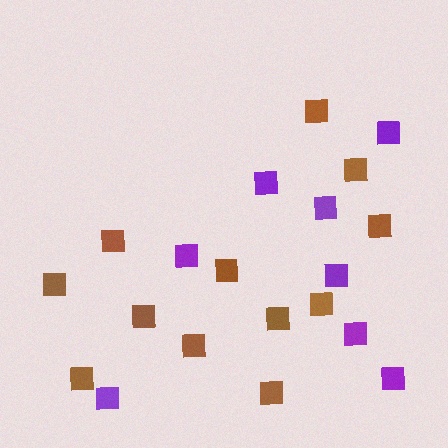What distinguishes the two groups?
There are 2 groups: one group of purple squares (8) and one group of brown squares (12).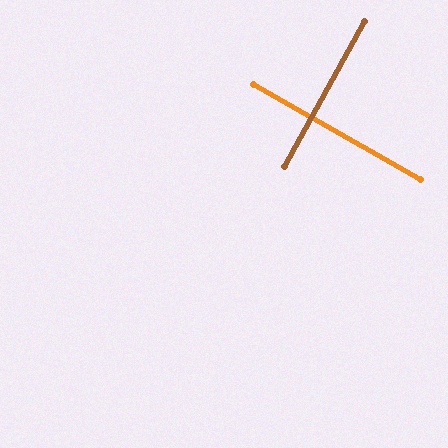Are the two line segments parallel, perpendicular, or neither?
Perpendicular — they meet at approximately 89°.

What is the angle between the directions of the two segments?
Approximately 89 degrees.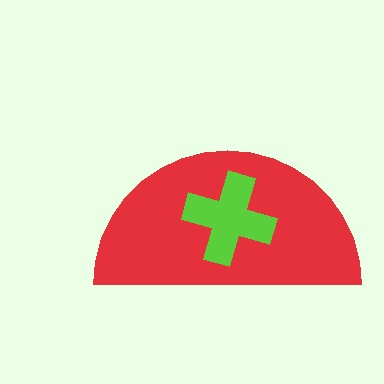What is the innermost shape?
The lime cross.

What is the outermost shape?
The red semicircle.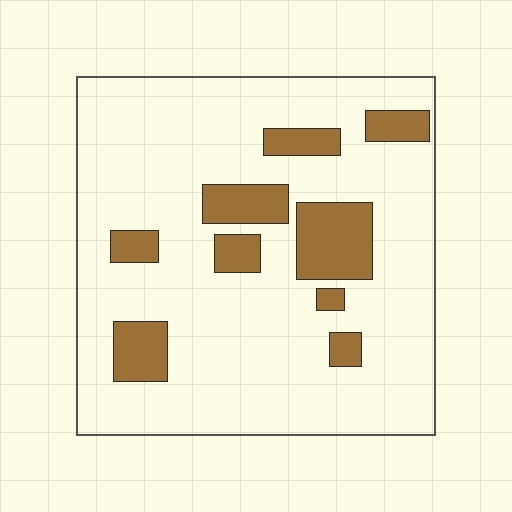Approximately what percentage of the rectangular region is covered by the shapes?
Approximately 15%.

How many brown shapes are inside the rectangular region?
9.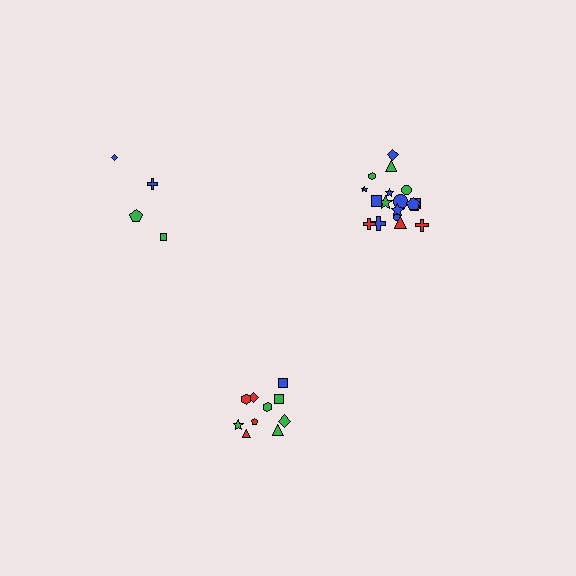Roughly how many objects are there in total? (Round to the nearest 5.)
Roughly 30 objects in total.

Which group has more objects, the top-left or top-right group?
The top-right group.